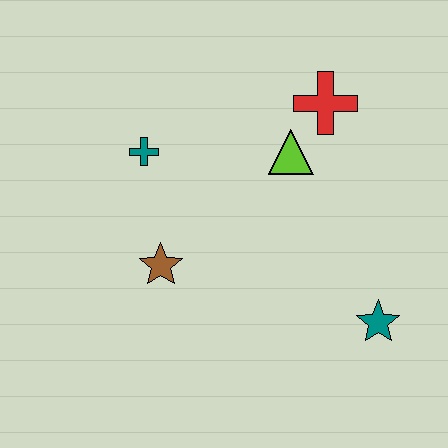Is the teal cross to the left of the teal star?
Yes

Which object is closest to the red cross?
The lime triangle is closest to the red cross.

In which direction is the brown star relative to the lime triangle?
The brown star is to the left of the lime triangle.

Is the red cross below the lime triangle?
No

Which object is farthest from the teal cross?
The teal star is farthest from the teal cross.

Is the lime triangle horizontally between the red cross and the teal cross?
Yes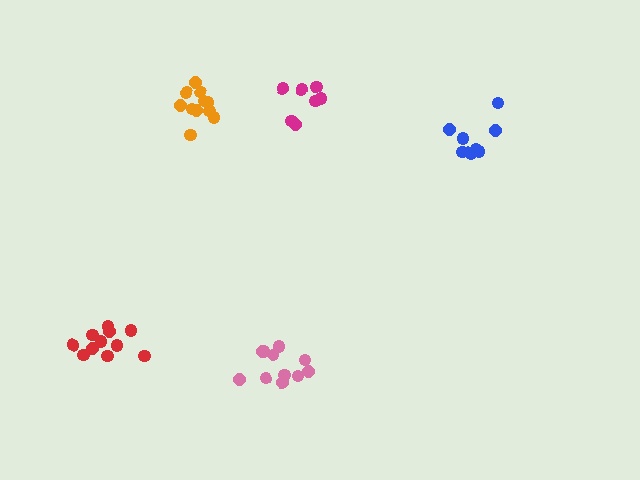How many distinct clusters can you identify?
There are 5 distinct clusters.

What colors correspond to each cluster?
The clusters are colored: magenta, pink, orange, blue, red.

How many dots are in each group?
Group 1: 7 dots, Group 2: 11 dots, Group 3: 11 dots, Group 4: 9 dots, Group 5: 11 dots (49 total).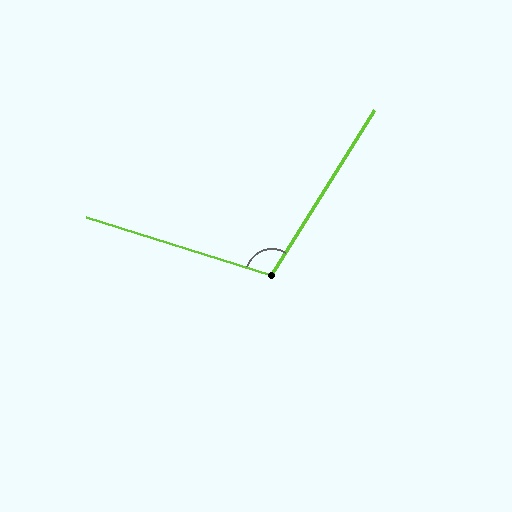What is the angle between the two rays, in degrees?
Approximately 104 degrees.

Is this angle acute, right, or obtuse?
It is obtuse.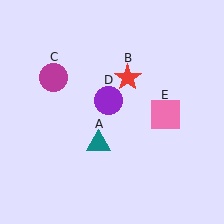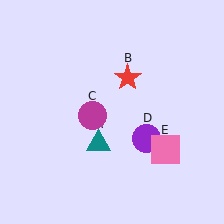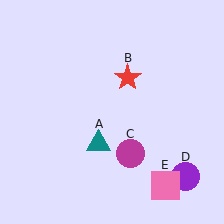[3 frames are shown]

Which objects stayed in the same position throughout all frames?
Teal triangle (object A) and red star (object B) remained stationary.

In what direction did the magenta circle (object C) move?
The magenta circle (object C) moved down and to the right.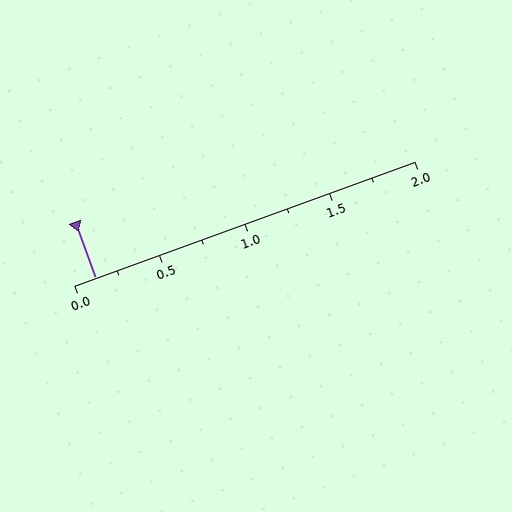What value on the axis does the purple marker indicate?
The marker indicates approximately 0.12.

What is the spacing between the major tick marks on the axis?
The major ticks are spaced 0.5 apart.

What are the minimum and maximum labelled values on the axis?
The axis runs from 0.0 to 2.0.